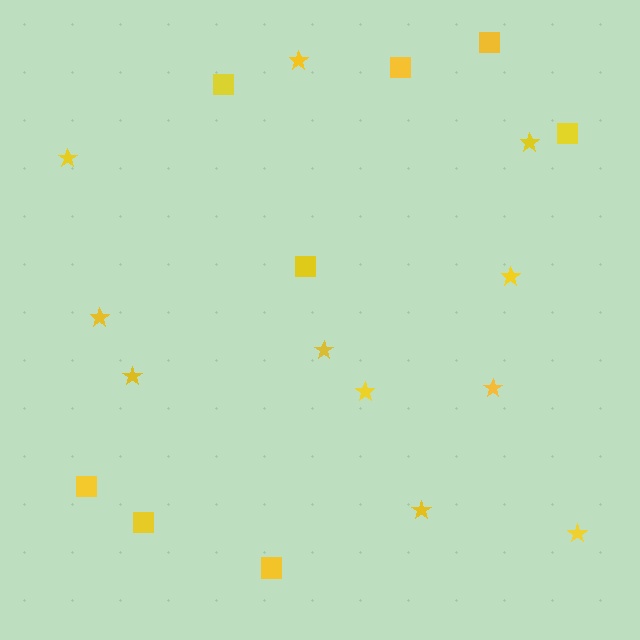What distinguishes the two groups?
There are 2 groups: one group of squares (8) and one group of stars (11).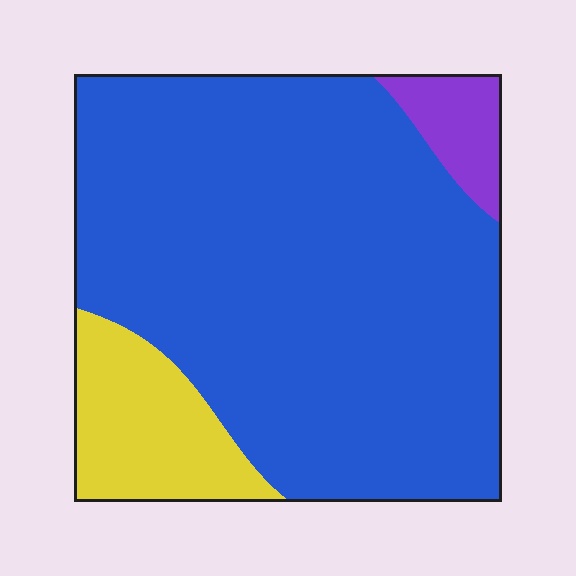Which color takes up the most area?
Blue, at roughly 80%.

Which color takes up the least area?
Purple, at roughly 5%.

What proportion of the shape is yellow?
Yellow covers 14% of the shape.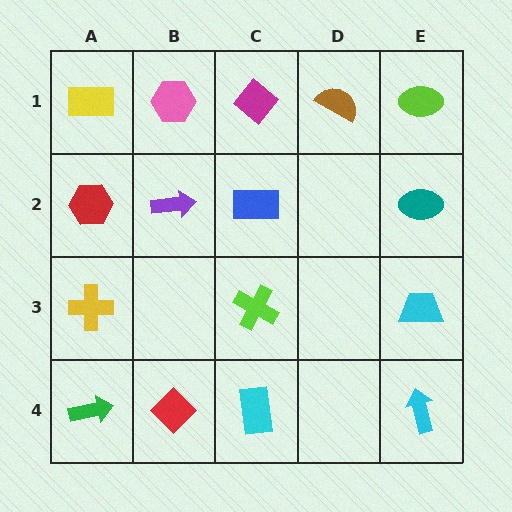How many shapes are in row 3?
3 shapes.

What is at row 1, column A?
A yellow rectangle.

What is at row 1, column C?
A magenta diamond.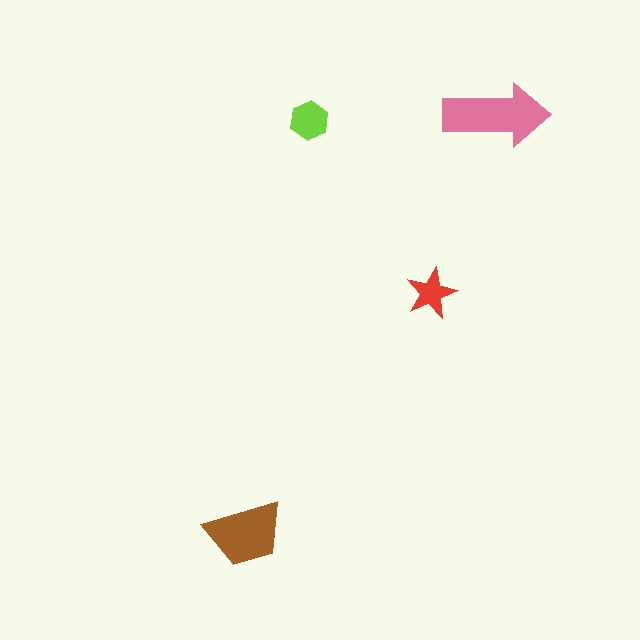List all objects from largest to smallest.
The pink arrow, the brown trapezoid, the lime hexagon, the red star.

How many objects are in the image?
There are 4 objects in the image.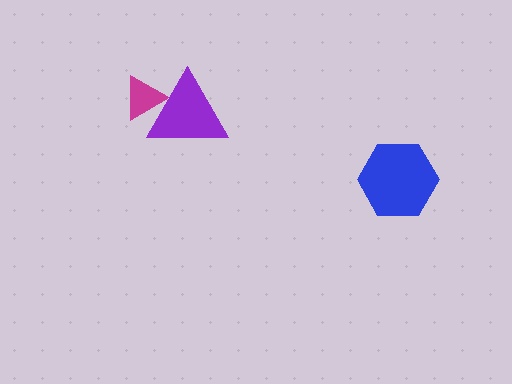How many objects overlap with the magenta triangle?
1 object overlaps with the magenta triangle.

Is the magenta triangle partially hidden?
Yes, it is partially covered by another shape.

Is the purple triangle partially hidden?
No, no other shape covers it.